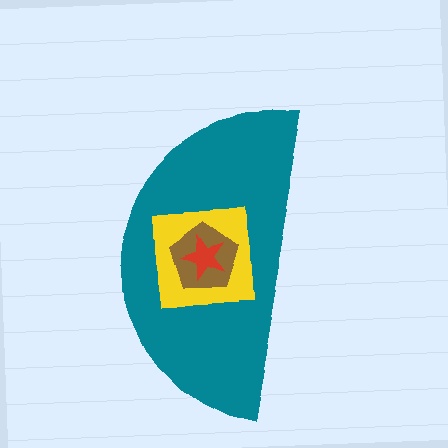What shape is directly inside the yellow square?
The brown pentagon.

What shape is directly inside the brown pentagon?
The red star.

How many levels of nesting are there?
4.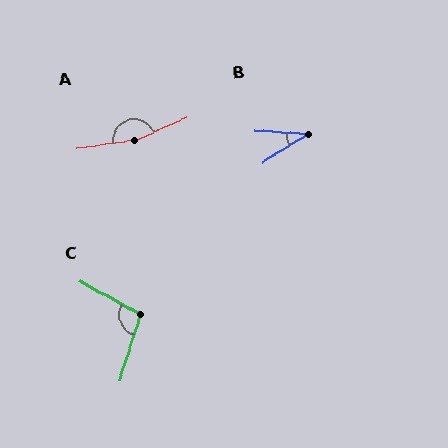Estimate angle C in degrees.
Approximately 101 degrees.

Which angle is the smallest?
B, at approximately 35 degrees.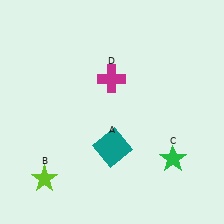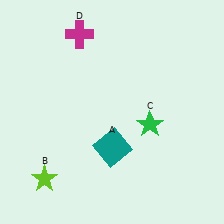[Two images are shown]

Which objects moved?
The objects that moved are: the green star (C), the magenta cross (D).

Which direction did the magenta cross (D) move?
The magenta cross (D) moved up.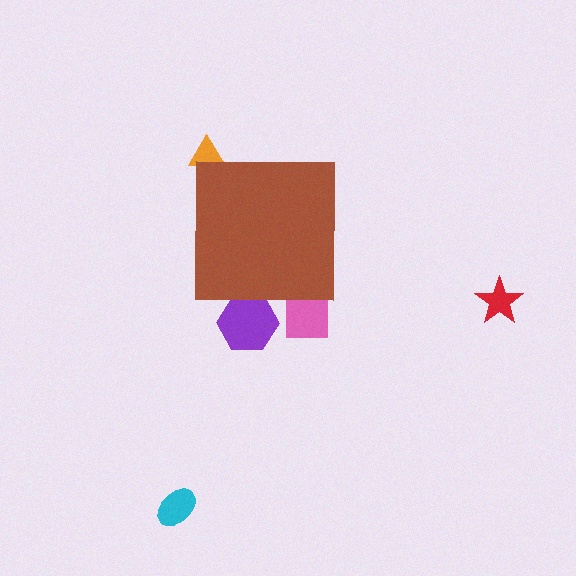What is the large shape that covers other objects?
A brown square.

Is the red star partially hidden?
No, the red star is fully visible.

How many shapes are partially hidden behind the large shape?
3 shapes are partially hidden.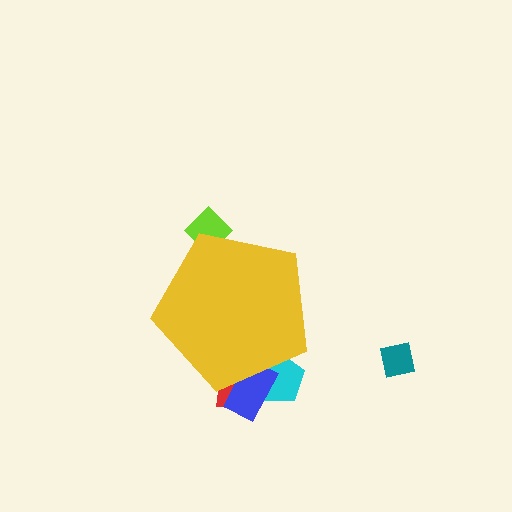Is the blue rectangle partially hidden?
Yes, the blue rectangle is partially hidden behind the yellow pentagon.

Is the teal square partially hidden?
No, the teal square is fully visible.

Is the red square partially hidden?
Yes, the red square is partially hidden behind the yellow pentagon.